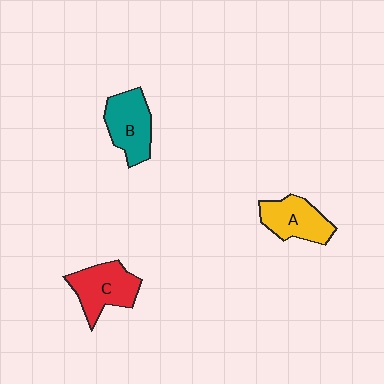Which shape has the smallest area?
Shape A (yellow).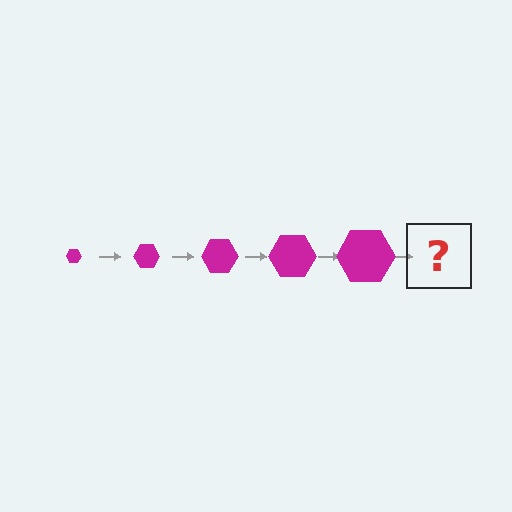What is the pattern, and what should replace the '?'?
The pattern is that the hexagon gets progressively larger each step. The '?' should be a magenta hexagon, larger than the previous one.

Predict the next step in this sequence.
The next step is a magenta hexagon, larger than the previous one.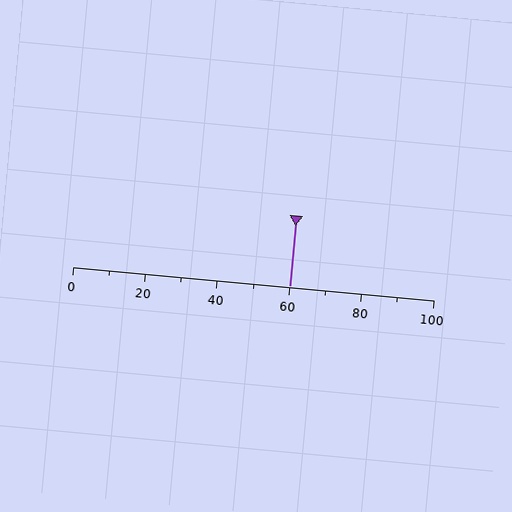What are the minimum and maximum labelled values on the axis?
The axis runs from 0 to 100.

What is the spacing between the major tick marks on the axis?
The major ticks are spaced 20 apart.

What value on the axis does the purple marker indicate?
The marker indicates approximately 60.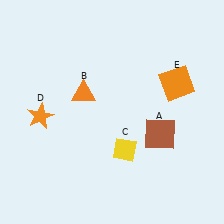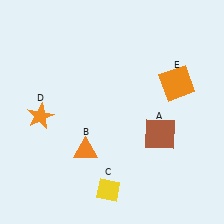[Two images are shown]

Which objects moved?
The objects that moved are: the orange triangle (B), the yellow diamond (C).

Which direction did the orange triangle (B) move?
The orange triangle (B) moved down.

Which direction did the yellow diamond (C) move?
The yellow diamond (C) moved down.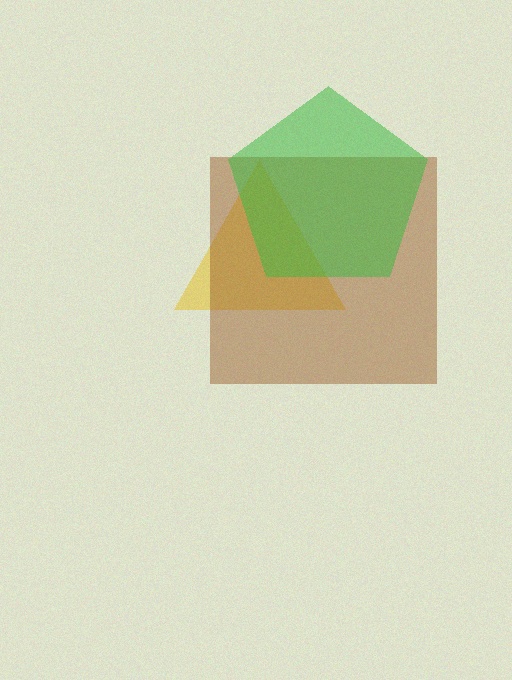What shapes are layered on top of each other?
The layered shapes are: a yellow triangle, a brown square, a green pentagon.